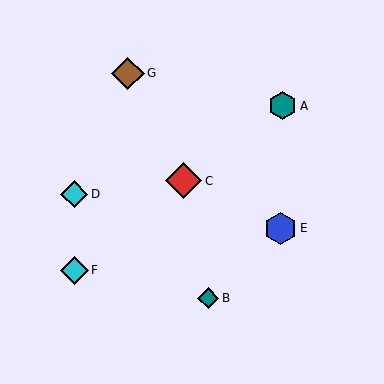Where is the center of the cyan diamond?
The center of the cyan diamond is at (74, 194).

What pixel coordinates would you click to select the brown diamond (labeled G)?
Click at (128, 73) to select the brown diamond G.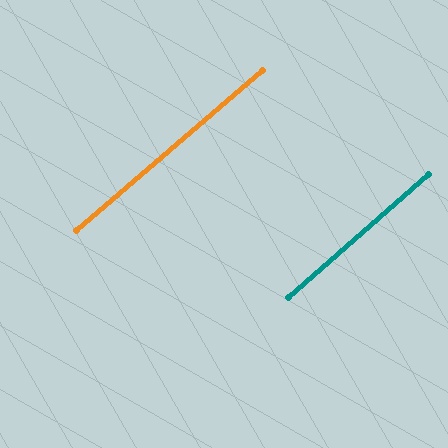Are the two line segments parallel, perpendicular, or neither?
Parallel — their directions differ by only 0.7°.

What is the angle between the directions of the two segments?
Approximately 1 degree.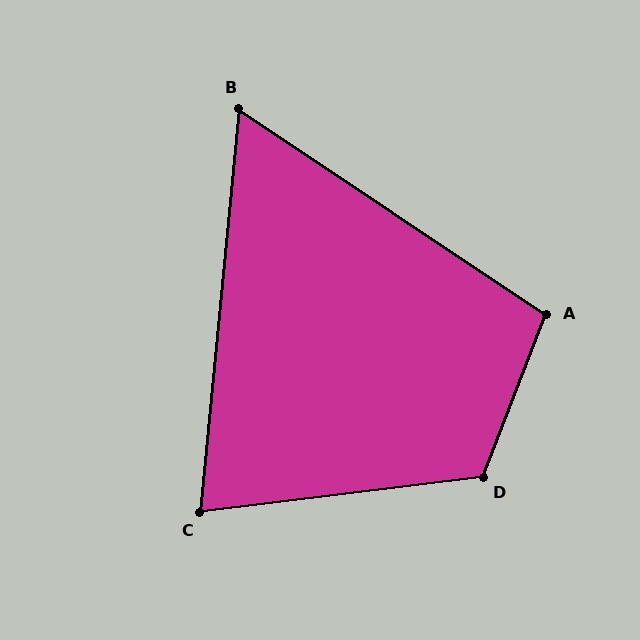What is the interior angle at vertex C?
Approximately 77 degrees (acute).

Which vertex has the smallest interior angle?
B, at approximately 62 degrees.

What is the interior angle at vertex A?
Approximately 103 degrees (obtuse).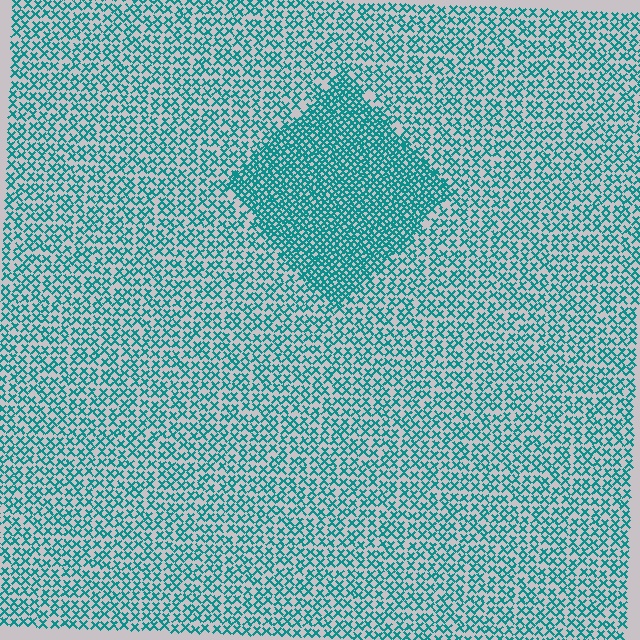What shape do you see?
I see a diamond.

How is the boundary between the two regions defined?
The boundary is defined by a change in element density (approximately 2.1x ratio). All elements are the same color, size, and shape.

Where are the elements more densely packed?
The elements are more densely packed inside the diamond boundary.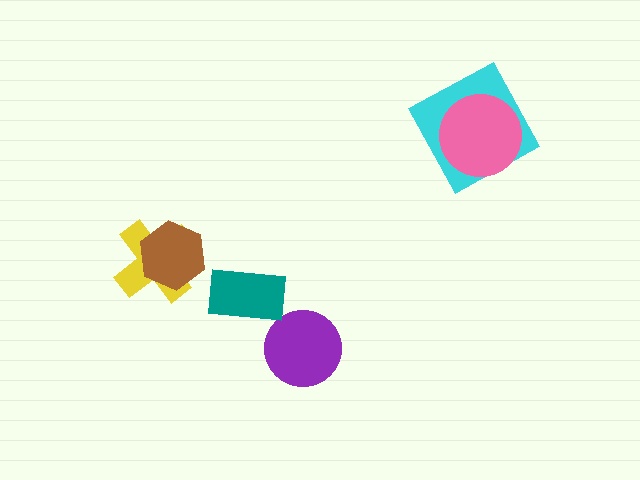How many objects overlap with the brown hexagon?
1 object overlaps with the brown hexagon.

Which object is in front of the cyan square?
The pink circle is in front of the cyan square.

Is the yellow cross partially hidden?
Yes, it is partially covered by another shape.